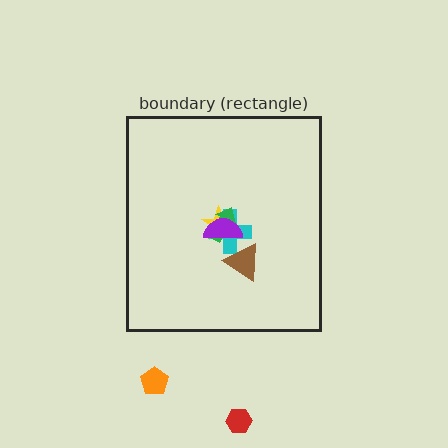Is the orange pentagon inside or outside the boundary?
Outside.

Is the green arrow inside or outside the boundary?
Inside.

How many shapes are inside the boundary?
5 inside, 2 outside.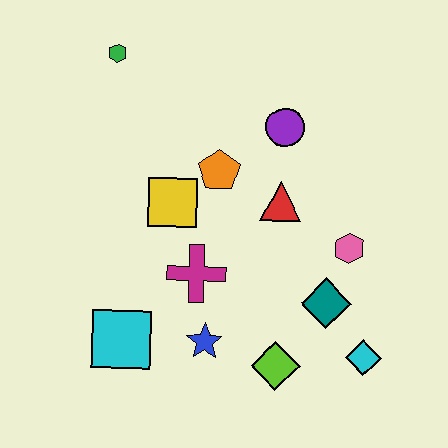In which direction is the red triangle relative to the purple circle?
The red triangle is below the purple circle.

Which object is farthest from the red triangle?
The green hexagon is farthest from the red triangle.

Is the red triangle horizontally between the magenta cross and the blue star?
No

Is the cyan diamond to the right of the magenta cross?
Yes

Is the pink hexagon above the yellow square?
No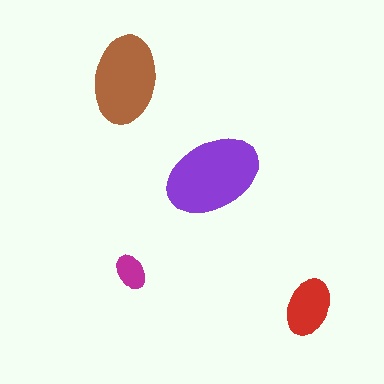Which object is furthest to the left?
The brown ellipse is leftmost.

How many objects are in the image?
There are 4 objects in the image.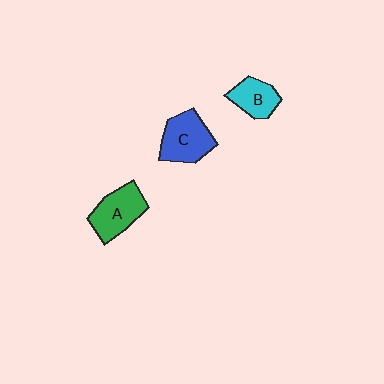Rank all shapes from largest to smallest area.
From largest to smallest: C (blue), A (green), B (cyan).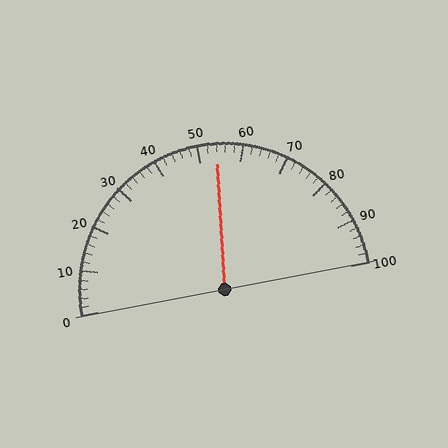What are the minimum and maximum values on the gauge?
The gauge ranges from 0 to 100.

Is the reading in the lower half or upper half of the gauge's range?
The reading is in the upper half of the range (0 to 100).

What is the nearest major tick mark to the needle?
The nearest major tick mark is 50.